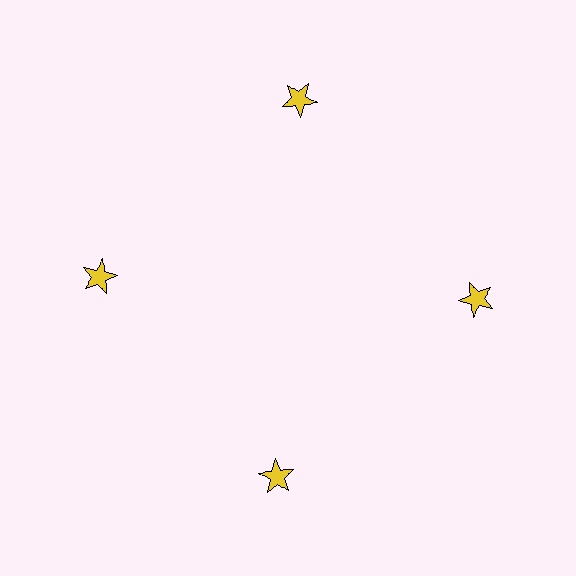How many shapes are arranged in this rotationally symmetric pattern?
There are 4 shapes, arranged in 4 groups of 1.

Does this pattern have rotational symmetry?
Yes, this pattern has 4-fold rotational symmetry. It looks the same after rotating 90 degrees around the center.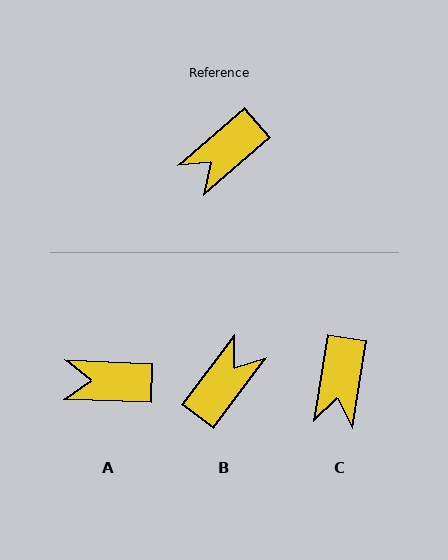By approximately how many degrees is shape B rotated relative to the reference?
Approximately 168 degrees clockwise.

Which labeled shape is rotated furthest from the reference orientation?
B, about 168 degrees away.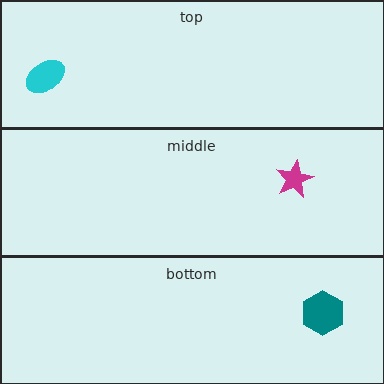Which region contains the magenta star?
The middle region.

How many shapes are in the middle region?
1.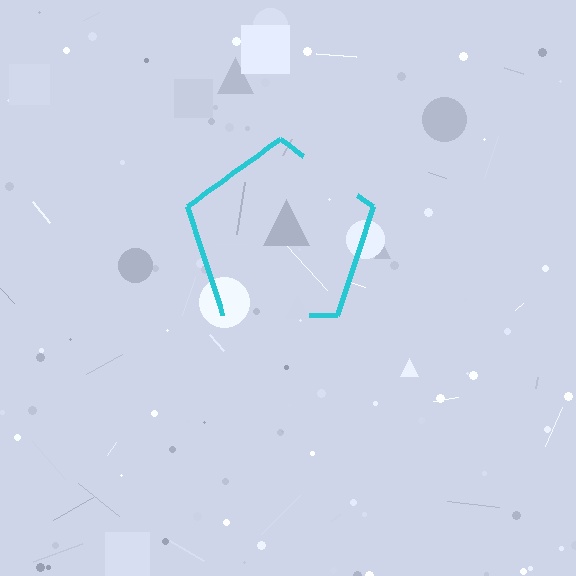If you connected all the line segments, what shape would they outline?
They would outline a pentagon.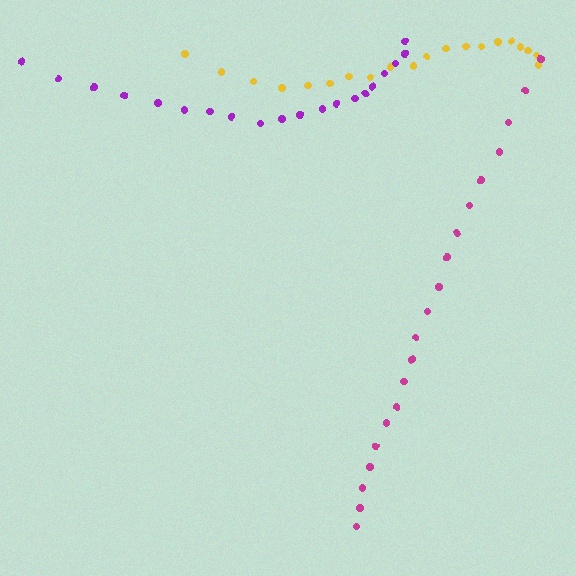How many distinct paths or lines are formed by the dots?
There are 3 distinct paths.